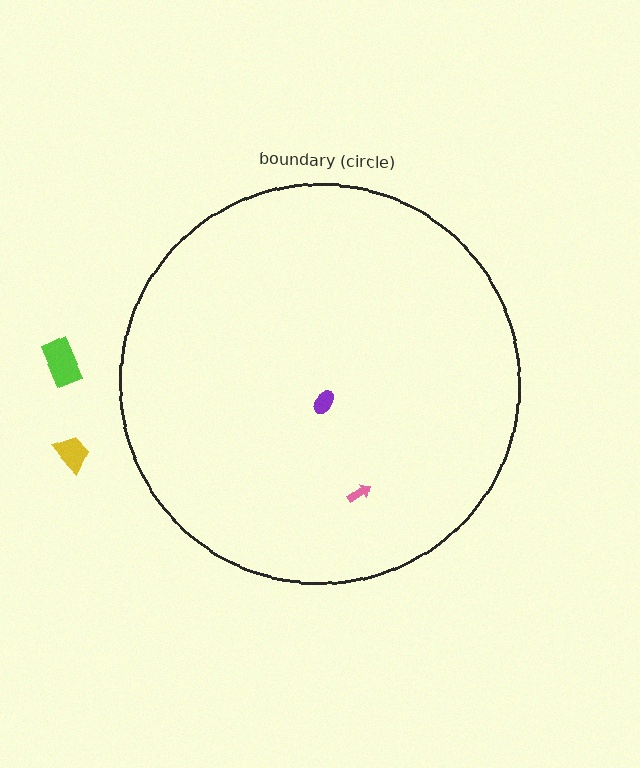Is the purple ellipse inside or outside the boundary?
Inside.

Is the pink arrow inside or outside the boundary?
Inside.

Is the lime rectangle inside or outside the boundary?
Outside.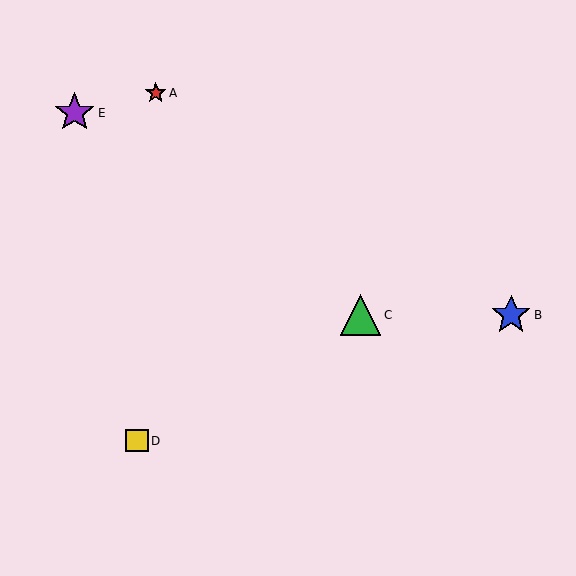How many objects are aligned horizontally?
2 objects (B, C) are aligned horizontally.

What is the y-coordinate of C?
Object C is at y≈315.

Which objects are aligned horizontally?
Objects B, C are aligned horizontally.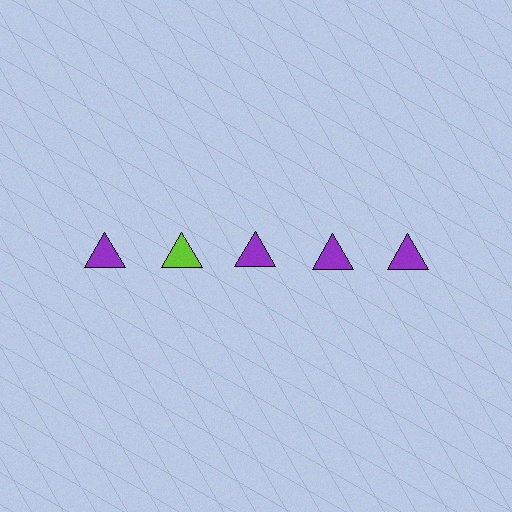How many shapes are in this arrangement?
There are 5 shapes arranged in a grid pattern.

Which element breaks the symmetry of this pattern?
The lime triangle in the top row, second from left column breaks the symmetry. All other shapes are purple triangles.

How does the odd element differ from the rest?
It has a different color: lime instead of purple.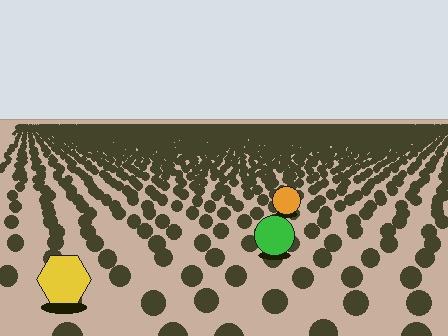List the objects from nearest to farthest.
From nearest to farthest: the yellow hexagon, the green circle, the orange circle.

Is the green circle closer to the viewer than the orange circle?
Yes. The green circle is closer — you can tell from the texture gradient: the ground texture is coarser near it.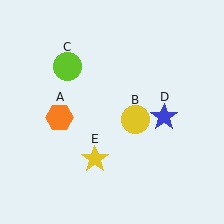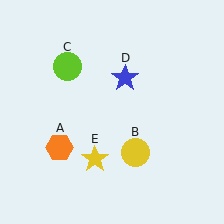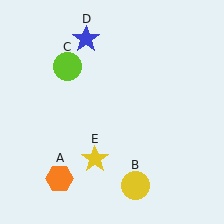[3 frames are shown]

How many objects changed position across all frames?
3 objects changed position: orange hexagon (object A), yellow circle (object B), blue star (object D).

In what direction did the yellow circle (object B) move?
The yellow circle (object B) moved down.